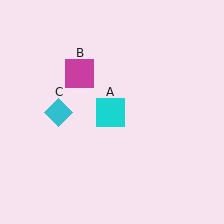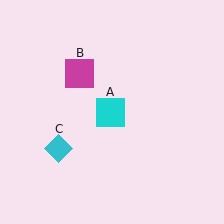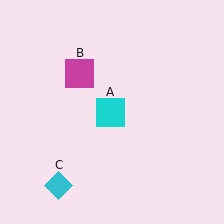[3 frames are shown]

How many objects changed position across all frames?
1 object changed position: cyan diamond (object C).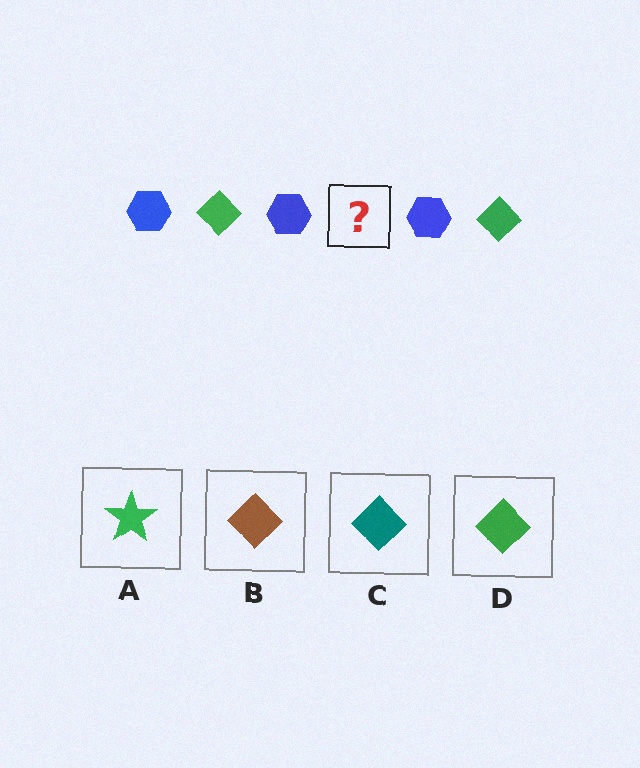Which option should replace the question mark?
Option D.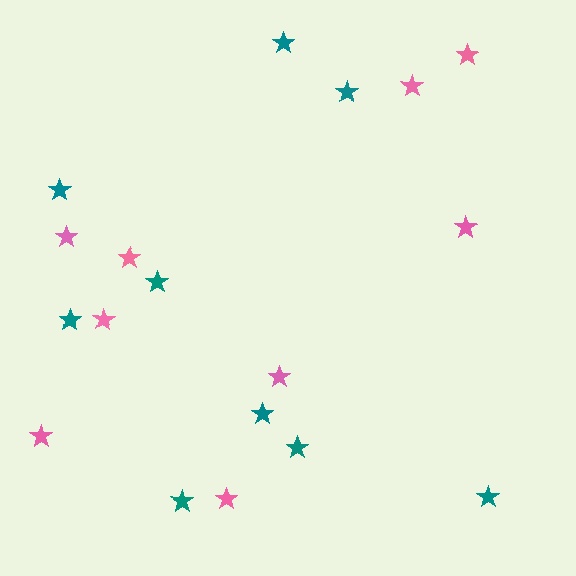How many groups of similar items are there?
There are 2 groups: one group of pink stars (9) and one group of teal stars (9).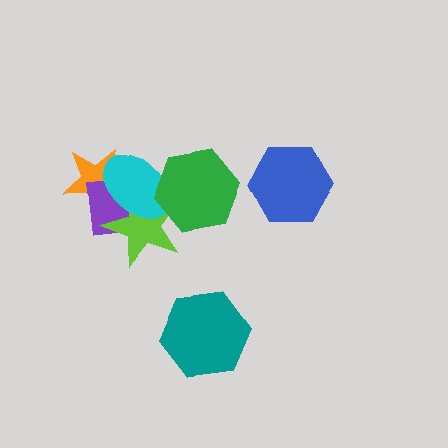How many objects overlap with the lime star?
4 objects overlap with the lime star.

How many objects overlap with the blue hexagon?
0 objects overlap with the blue hexagon.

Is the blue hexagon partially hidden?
No, no other shape covers it.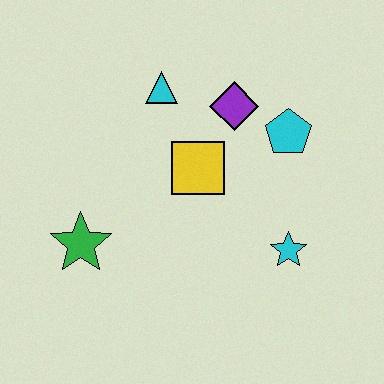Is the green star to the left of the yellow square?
Yes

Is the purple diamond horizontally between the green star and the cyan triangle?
No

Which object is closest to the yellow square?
The purple diamond is closest to the yellow square.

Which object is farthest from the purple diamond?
The green star is farthest from the purple diamond.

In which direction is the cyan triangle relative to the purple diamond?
The cyan triangle is to the left of the purple diamond.